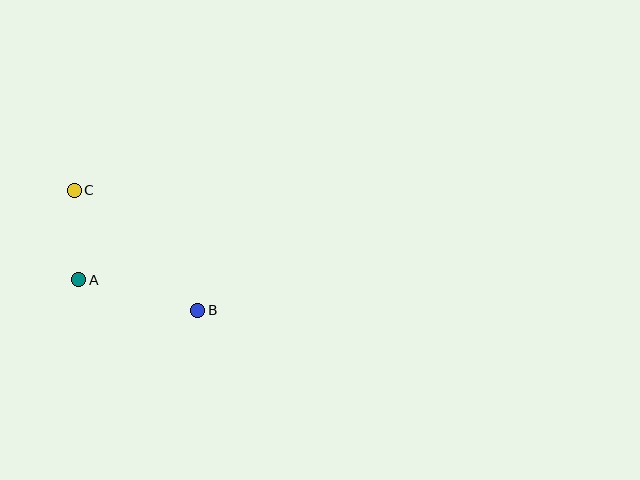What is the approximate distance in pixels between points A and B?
The distance between A and B is approximately 123 pixels.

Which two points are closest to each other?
Points A and C are closest to each other.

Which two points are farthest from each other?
Points B and C are farthest from each other.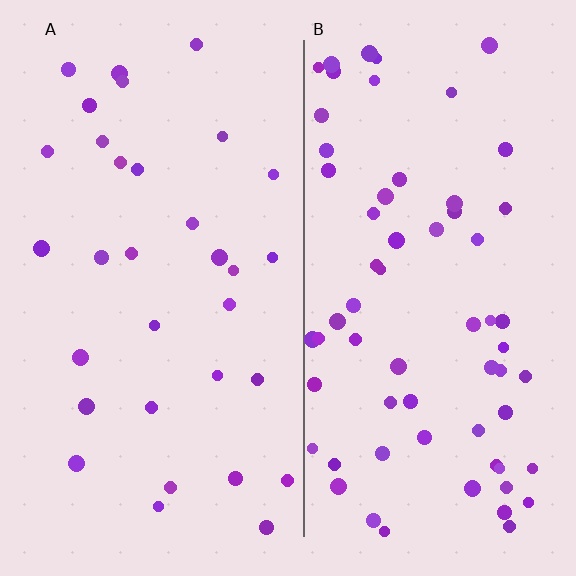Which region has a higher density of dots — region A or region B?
B (the right).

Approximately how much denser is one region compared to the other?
Approximately 2.1× — region B over region A.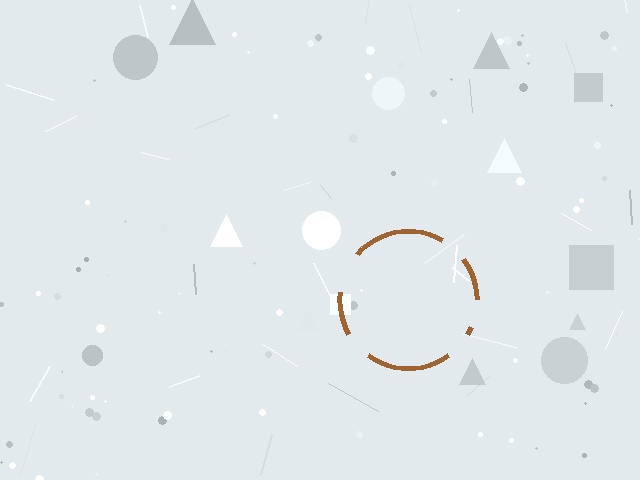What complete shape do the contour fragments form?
The contour fragments form a circle.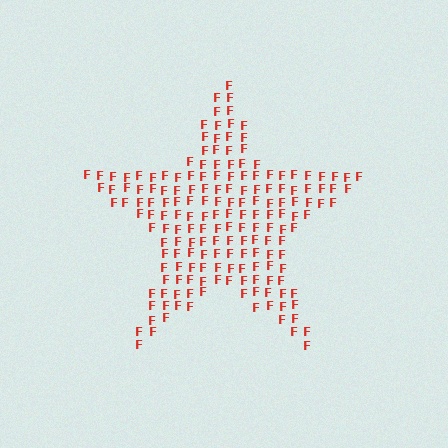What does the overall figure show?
The overall figure shows a star.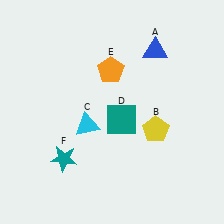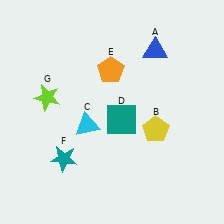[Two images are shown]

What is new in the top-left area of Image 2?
A lime star (G) was added in the top-left area of Image 2.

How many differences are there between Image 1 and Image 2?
There is 1 difference between the two images.